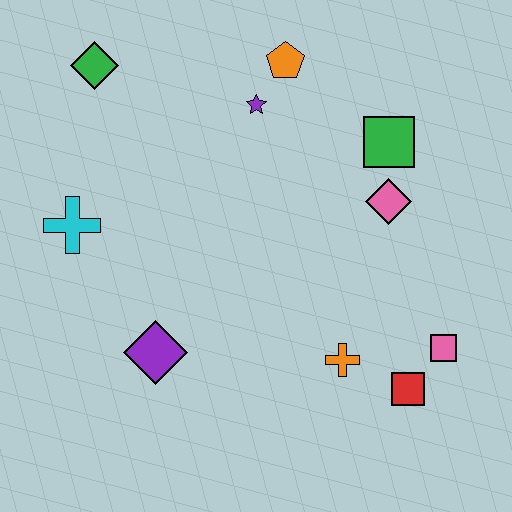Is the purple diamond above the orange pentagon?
No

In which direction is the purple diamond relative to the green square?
The purple diamond is to the left of the green square.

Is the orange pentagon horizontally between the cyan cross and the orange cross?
Yes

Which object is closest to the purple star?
The orange pentagon is closest to the purple star.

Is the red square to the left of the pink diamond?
No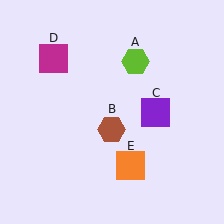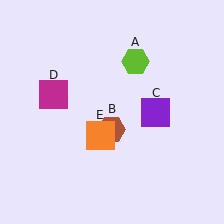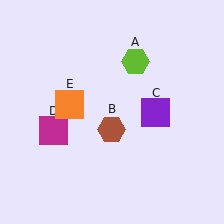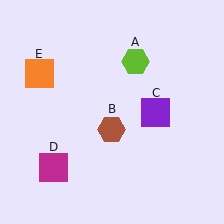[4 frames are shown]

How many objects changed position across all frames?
2 objects changed position: magenta square (object D), orange square (object E).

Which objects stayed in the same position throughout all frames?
Lime hexagon (object A) and brown hexagon (object B) and purple square (object C) remained stationary.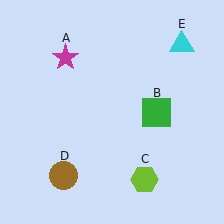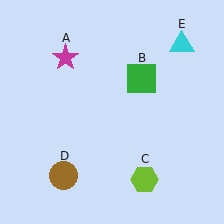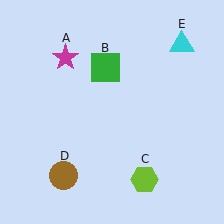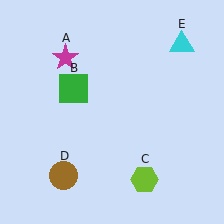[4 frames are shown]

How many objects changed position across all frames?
1 object changed position: green square (object B).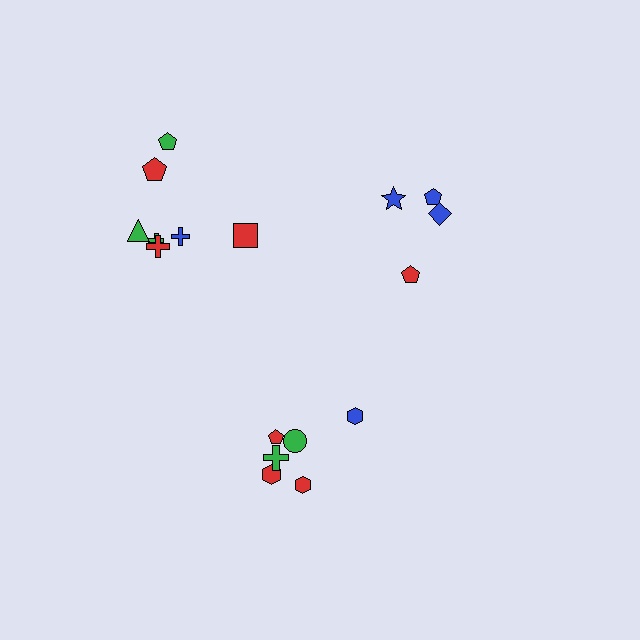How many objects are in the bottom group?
There are 6 objects.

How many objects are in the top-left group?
There are 7 objects.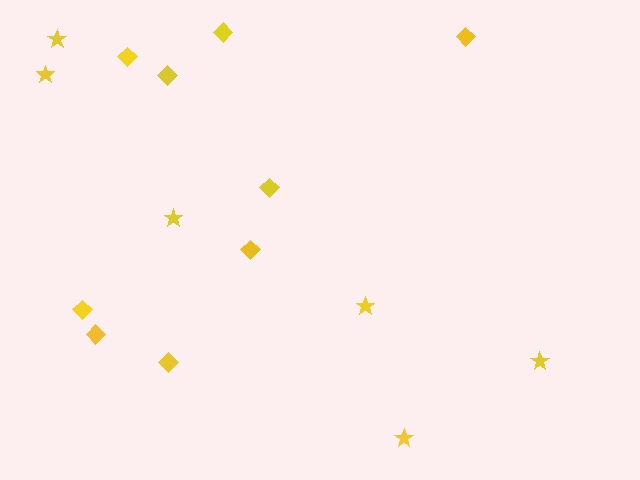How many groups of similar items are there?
There are 2 groups: one group of stars (6) and one group of diamonds (9).